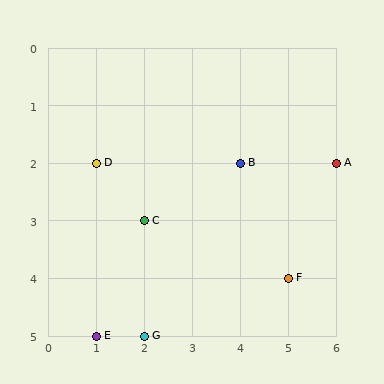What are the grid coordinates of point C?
Point C is at grid coordinates (2, 3).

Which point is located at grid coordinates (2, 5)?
Point G is at (2, 5).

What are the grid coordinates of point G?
Point G is at grid coordinates (2, 5).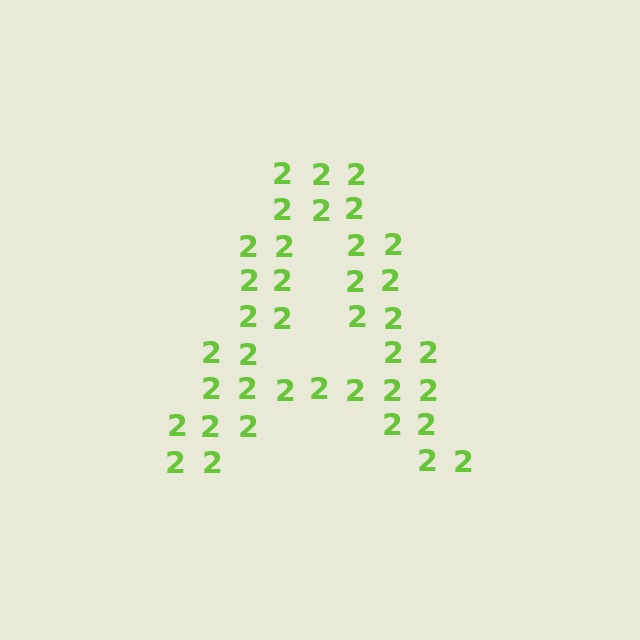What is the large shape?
The large shape is the letter A.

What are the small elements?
The small elements are digit 2's.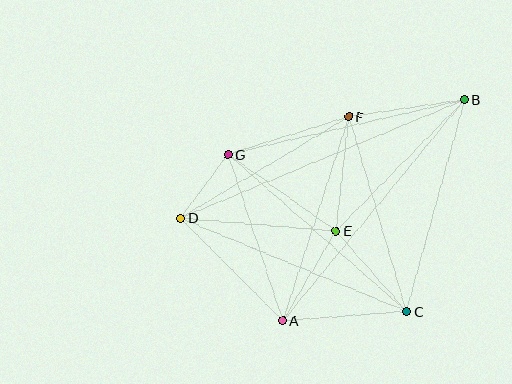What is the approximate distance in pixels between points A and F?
The distance between A and F is approximately 214 pixels.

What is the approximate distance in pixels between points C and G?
The distance between C and G is approximately 238 pixels.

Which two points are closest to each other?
Points D and G are closest to each other.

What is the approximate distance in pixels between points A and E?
The distance between A and E is approximately 105 pixels.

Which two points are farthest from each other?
Points B and D are farthest from each other.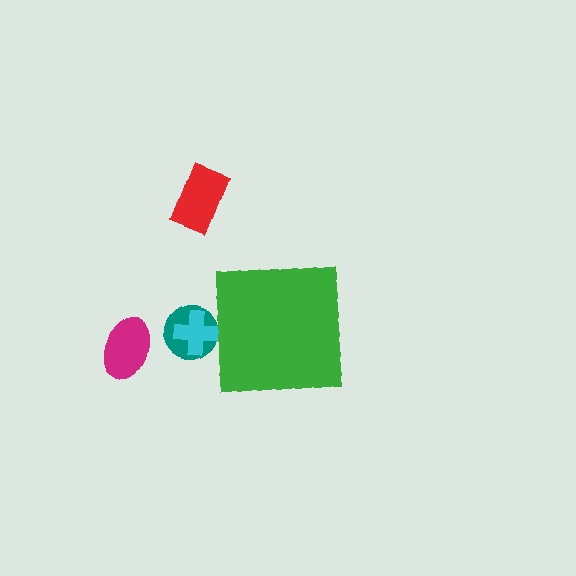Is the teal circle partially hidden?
Yes, the teal circle is partially hidden behind the green square.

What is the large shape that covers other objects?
A green square.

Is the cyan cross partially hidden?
Yes, the cyan cross is partially hidden behind the green square.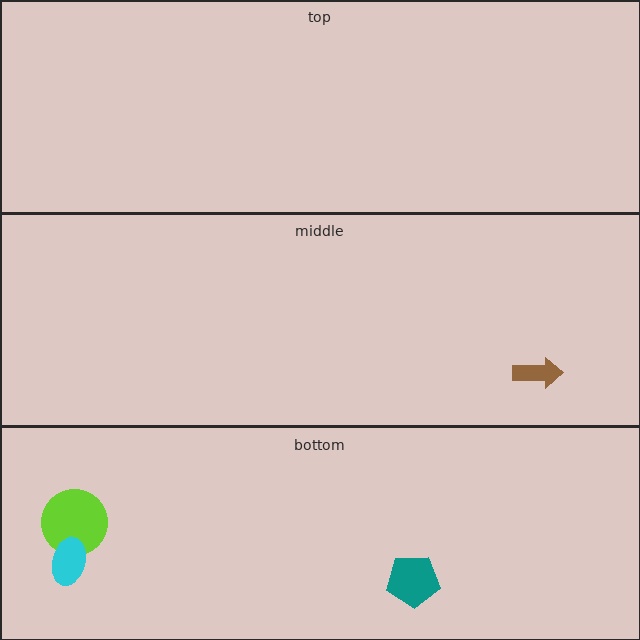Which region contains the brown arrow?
The middle region.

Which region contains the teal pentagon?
The bottom region.